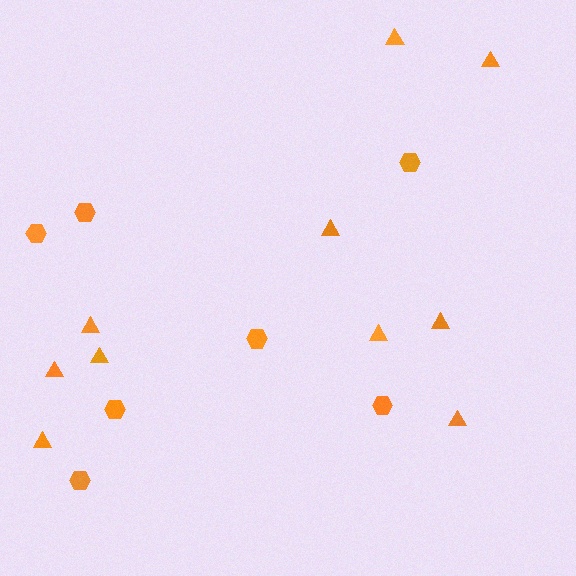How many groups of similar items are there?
There are 2 groups: one group of triangles (10) and one group of hexagons (7).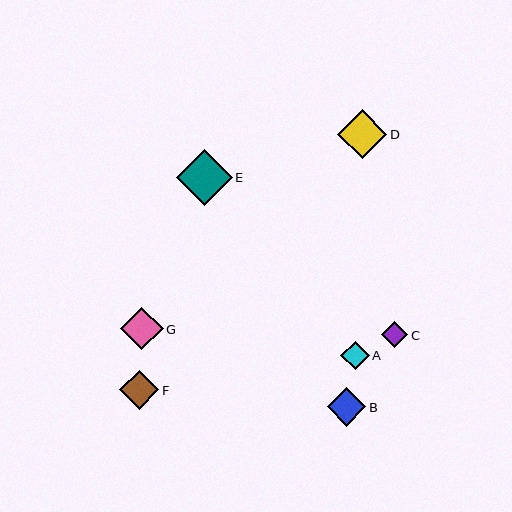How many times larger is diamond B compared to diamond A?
Diamond B is approximately 1.3 times the size of diamond A.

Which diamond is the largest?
Diamond E is the largest with a size of approximately 56 pixels.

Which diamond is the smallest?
Diamond C is the smallest with a size of approximately 27 pixels.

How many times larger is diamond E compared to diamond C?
Diamond E is approximately 2.1 times the size of diamond C.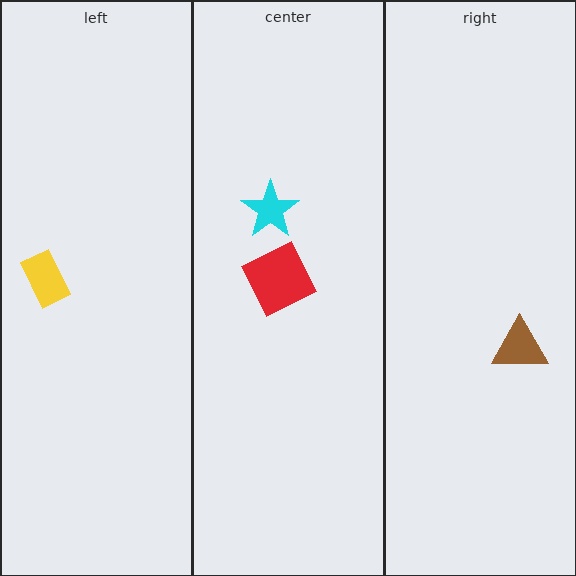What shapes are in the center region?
The red square, the cyan star.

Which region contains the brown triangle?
The right region.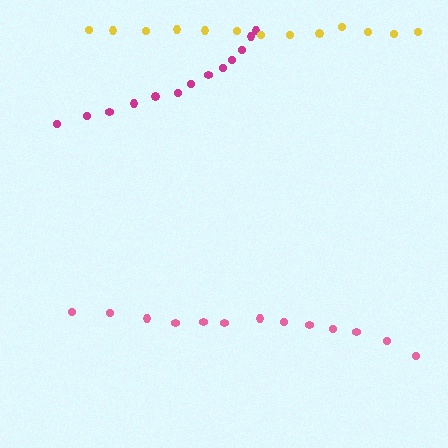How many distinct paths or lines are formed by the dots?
There are 3 distinct paths.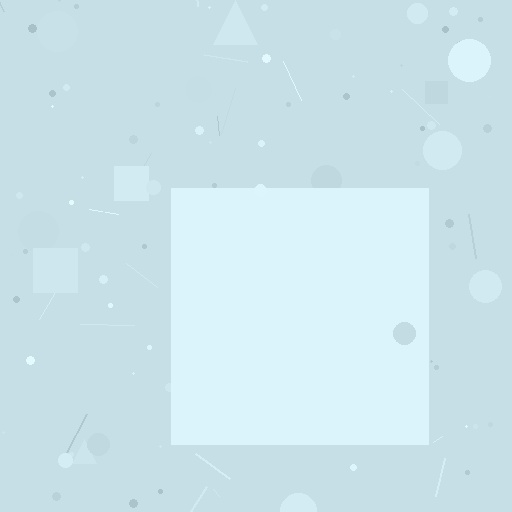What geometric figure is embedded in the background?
A square is embedded in the background.